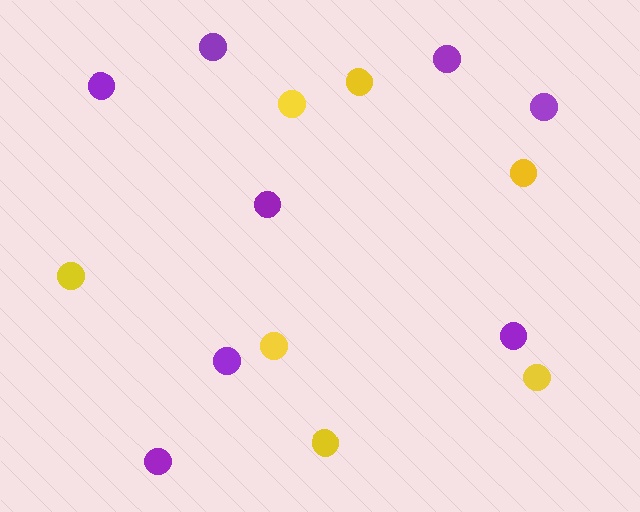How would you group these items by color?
There are 2 groups: one group of purple circles (8) and one group of yellow circles (7).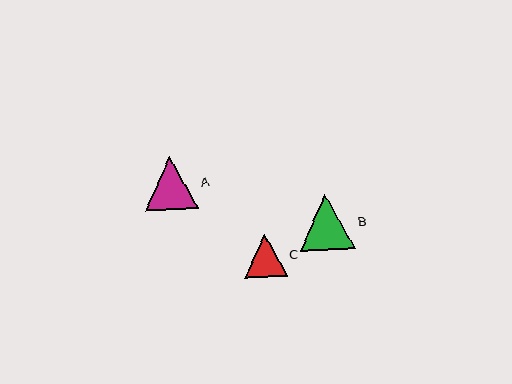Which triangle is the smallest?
Triangle C is the smallest with a size of approximately 43 pixels.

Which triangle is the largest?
Triangle B is the largest with a size of approximately 56 pixels.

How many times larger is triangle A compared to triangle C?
Triangle A is approximately 1.2 times the size of triangle C.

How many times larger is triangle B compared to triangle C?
Triangle B is approximately 1.3 times the size of triangle C.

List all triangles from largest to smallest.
From largest to smallest: B, A, C.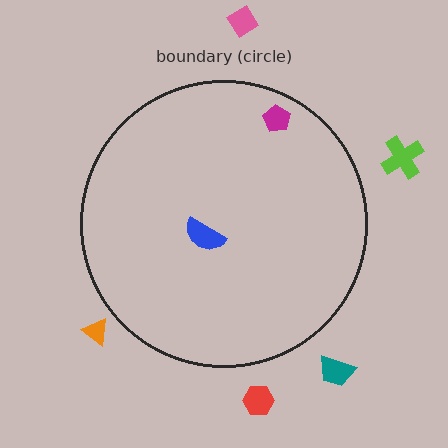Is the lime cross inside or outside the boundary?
Outside.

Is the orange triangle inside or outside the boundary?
Outside.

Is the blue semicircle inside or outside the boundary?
Inside.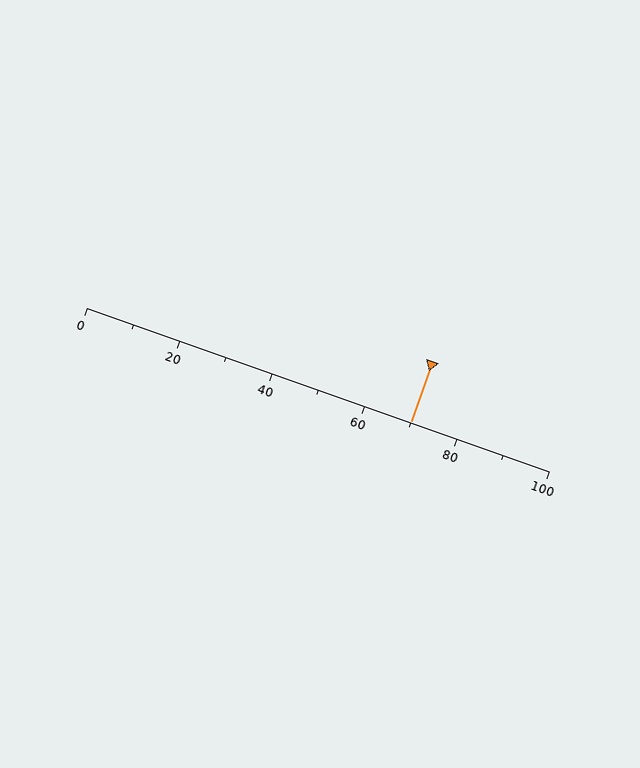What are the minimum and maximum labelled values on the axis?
The axis runs from 0 to 100.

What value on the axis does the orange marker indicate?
The marker indicates approximately 70.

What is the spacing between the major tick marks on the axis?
The major ticks are spaced 20 apart.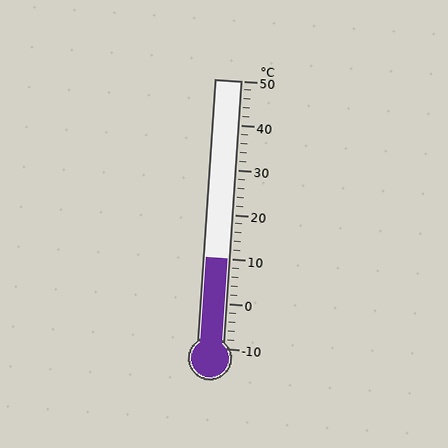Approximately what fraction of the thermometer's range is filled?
The thermometer is filled to approximately 35% of its range.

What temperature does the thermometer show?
The thermometer shows approximately 10°C.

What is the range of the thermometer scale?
The thermometer scale ranges from -10°C to 50°C.